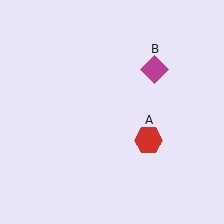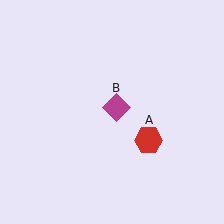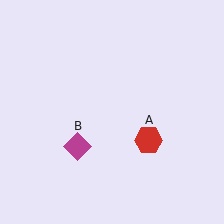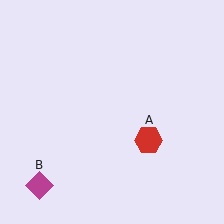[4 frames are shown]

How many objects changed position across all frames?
1 object changed position: magenta diamond (object B).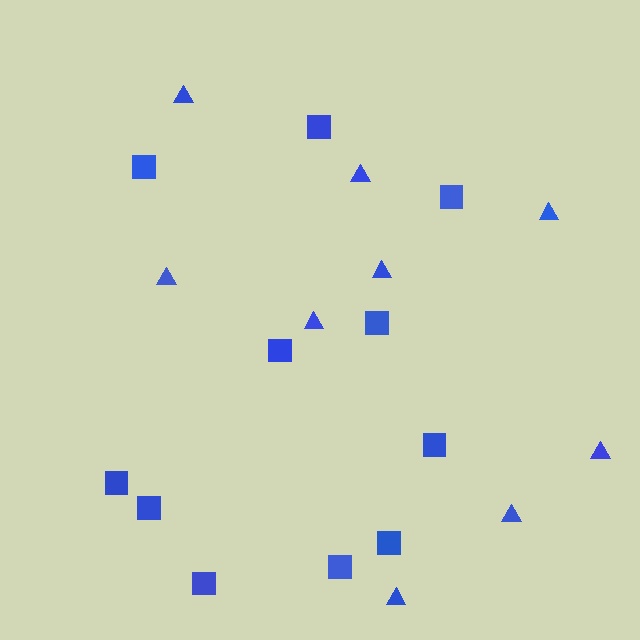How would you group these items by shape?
There are 2 groups: one group of squares (11) and one group of triangles (9).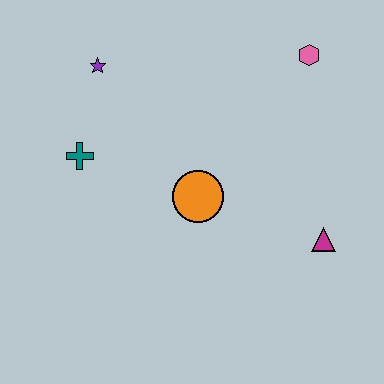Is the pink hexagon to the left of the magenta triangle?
Yes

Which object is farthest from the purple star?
The magenta triangle is farthest from the purple star.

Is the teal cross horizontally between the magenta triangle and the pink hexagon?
No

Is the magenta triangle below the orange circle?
Yes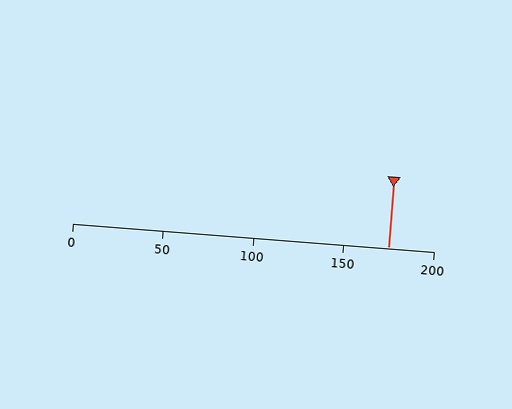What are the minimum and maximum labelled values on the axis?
The axis runs from 0 to 200.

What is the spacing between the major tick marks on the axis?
The major ticks are spaced 50 apart.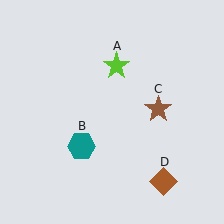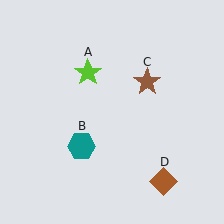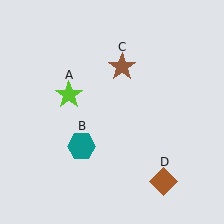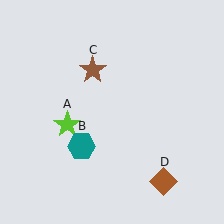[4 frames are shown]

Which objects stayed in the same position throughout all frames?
Teal hexagon (object B) and brown diamond (object D) remained stationary.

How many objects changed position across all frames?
2 objects changed position: lime star (object A), brown star (object C).